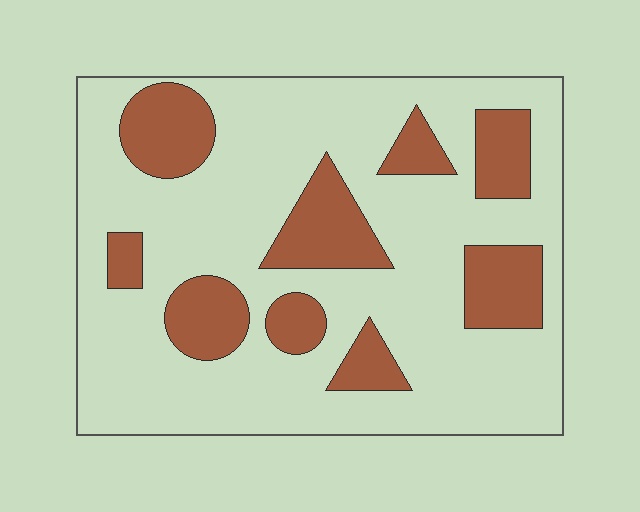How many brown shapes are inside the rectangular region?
9.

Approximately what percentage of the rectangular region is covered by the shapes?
Approximately 25%.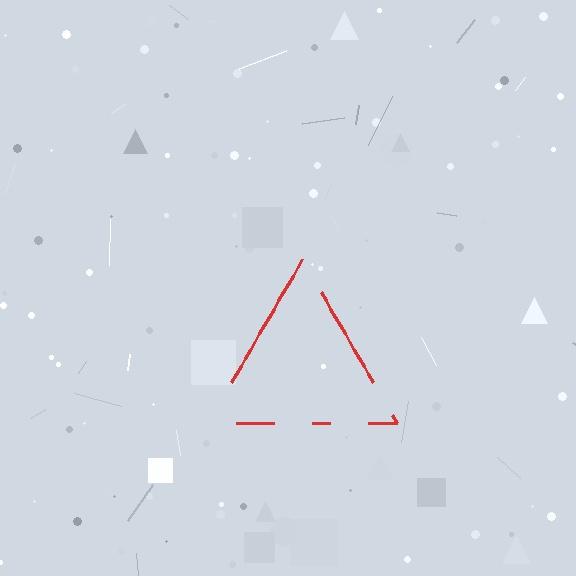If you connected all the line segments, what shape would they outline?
They would outline a triangle.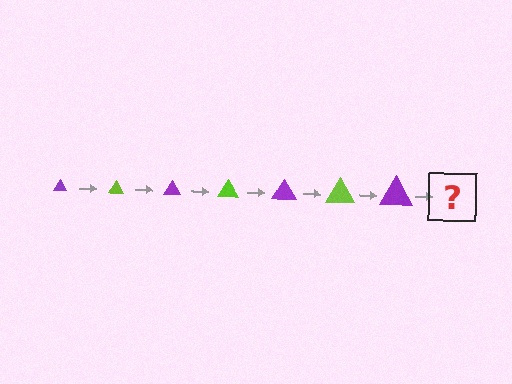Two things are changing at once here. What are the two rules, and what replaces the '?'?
The two rules are that the triangle grows larger each step and the color cycles through purple and lime. The '?' should be a lime triangle, larger than the previous one.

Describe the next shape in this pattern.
It should be a lime triangle, larger than the previous one.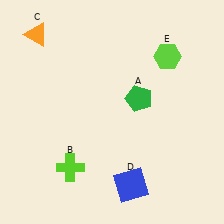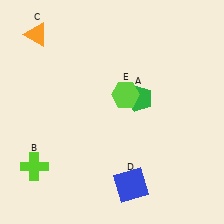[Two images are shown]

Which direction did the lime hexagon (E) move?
The lime hexagon (E) moved left.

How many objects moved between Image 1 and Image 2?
2 objects moved between the two images.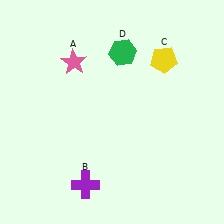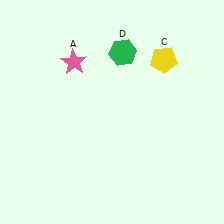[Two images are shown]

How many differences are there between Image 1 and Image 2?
There is 1 difference between the two images.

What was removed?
The purple cross (B) was removed in Image 2.